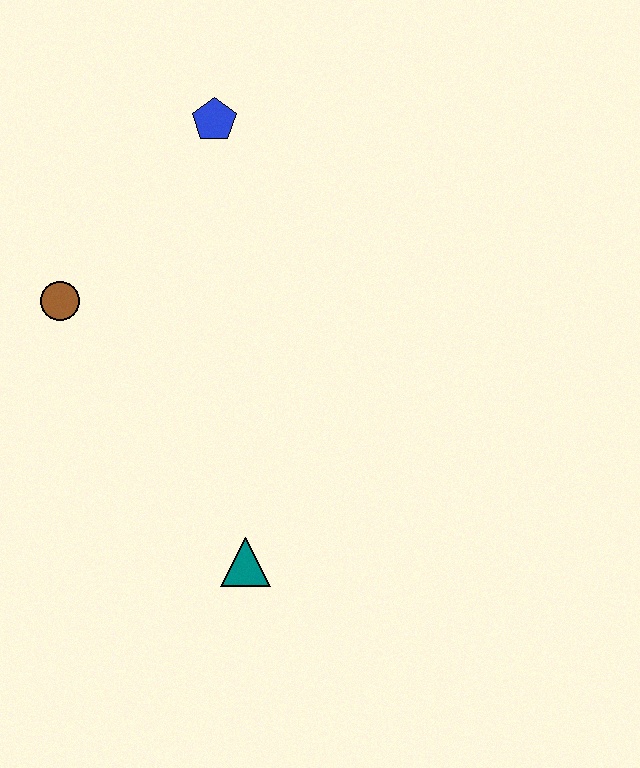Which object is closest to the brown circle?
The blue pentagon is closest to the brown circle.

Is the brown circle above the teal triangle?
Yes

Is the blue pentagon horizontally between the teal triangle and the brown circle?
Yes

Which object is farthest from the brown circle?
The teal triangle is farthest from the brown circle.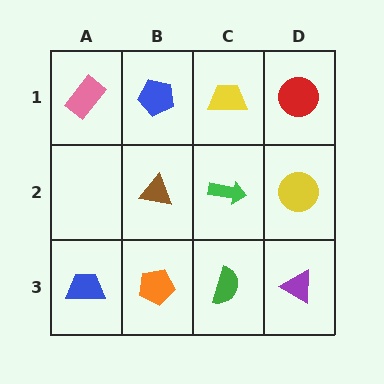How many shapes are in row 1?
4 shapes.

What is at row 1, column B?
A blue pentagon.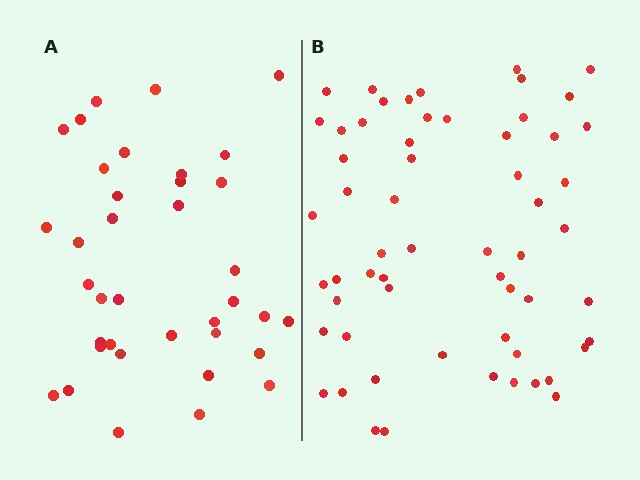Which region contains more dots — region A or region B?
Region B (the right region) has more dots.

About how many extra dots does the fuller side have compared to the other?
Region B has approximately 20 more dots than region A.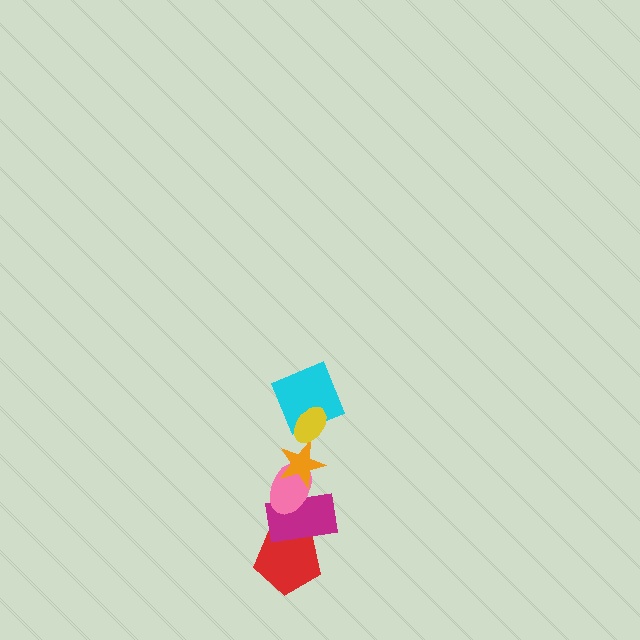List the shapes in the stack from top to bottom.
From top to bottom: the yellow ellipse, the cyan square, the orange star, the pink ellipse, the magenta rectangle, the red pentagon.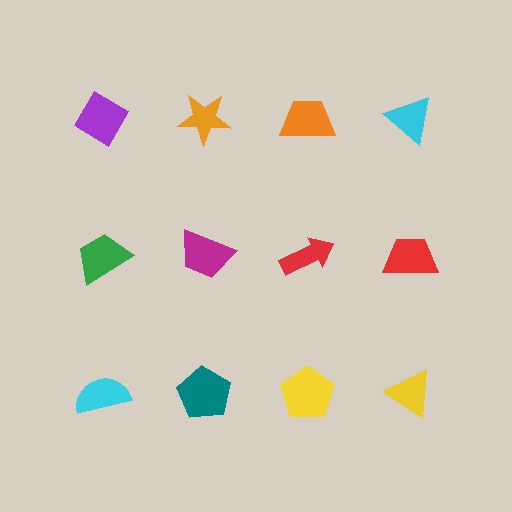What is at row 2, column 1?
A green trapezoid.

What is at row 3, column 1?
A cyan semicircle.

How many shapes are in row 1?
4 shapes.